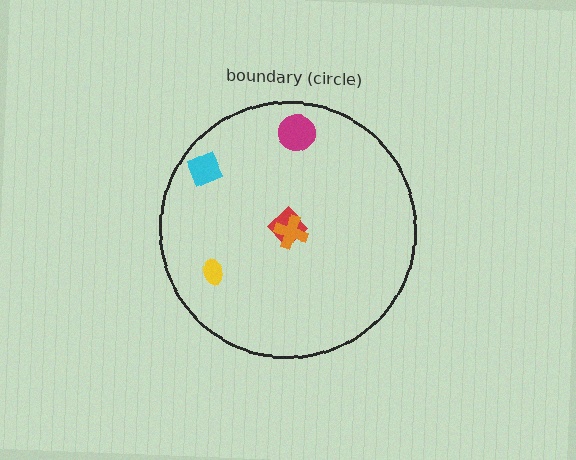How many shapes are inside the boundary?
5 inside, 0 outside.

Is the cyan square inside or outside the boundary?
Inside.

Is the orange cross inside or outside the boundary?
Inside.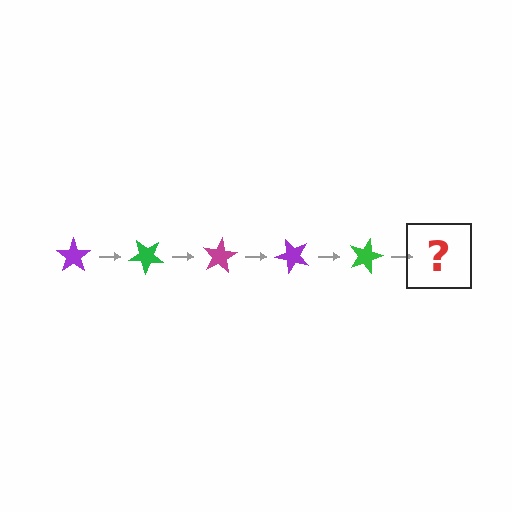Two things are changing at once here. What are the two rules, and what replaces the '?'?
The two rules are that it rotates 40 degrees each step and the color cycles through purple, green, and magenta. The '?' should be a magenta star, rotated 200 degrees from the start.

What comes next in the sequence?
The next element should be a magenta star, rotated 200 degrees from the start.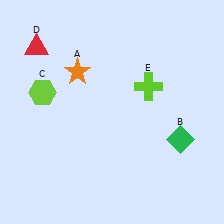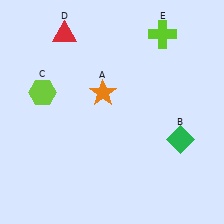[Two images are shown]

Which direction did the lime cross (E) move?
The lime cross (E) moved up.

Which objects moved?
The objects that moved are: the orange star (A), the red triangle (D), the lime cross (E).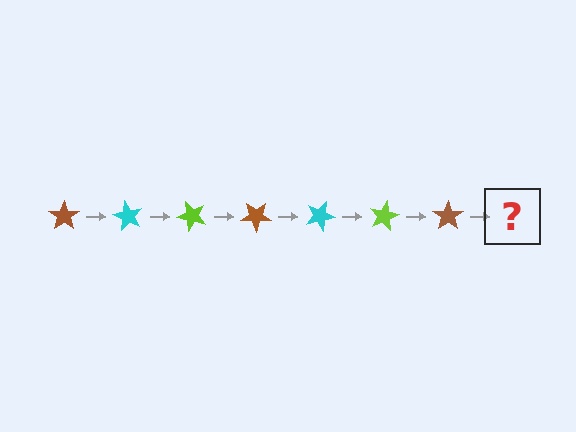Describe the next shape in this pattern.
It should be a cyan star, rotated 420 degrees from the start.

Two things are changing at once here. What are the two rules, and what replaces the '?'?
The two rules are that it rotates 60 degrees each step and the color cycles through brown, cyan, and lime. The '?' should be a cyan star, rotated 420 degrees from the start.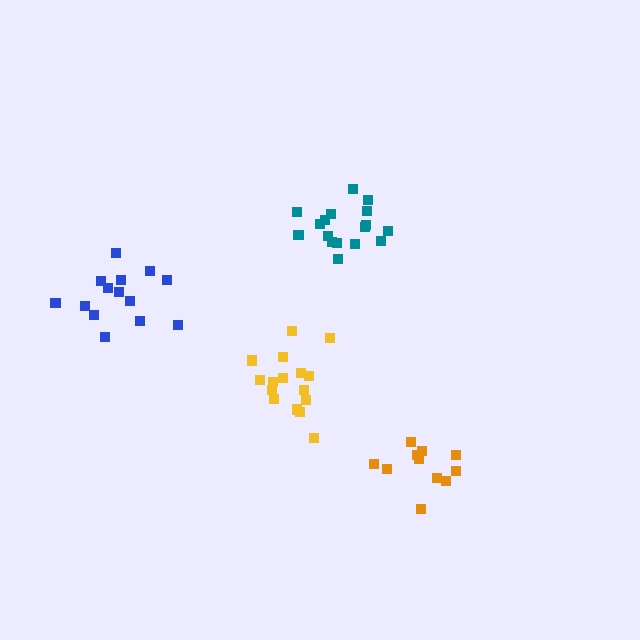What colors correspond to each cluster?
The clusters are colored: teal, orange, blue, yellow.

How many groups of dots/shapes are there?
There are 4 groups.